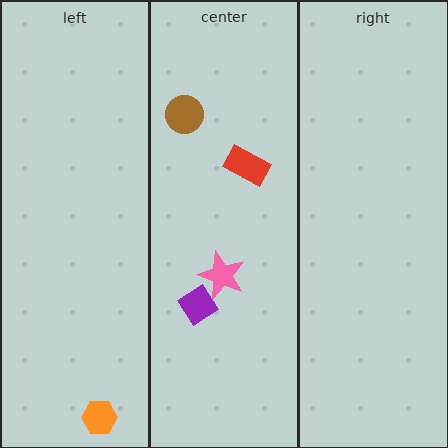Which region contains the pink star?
The center region.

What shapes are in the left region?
The orange hexagon.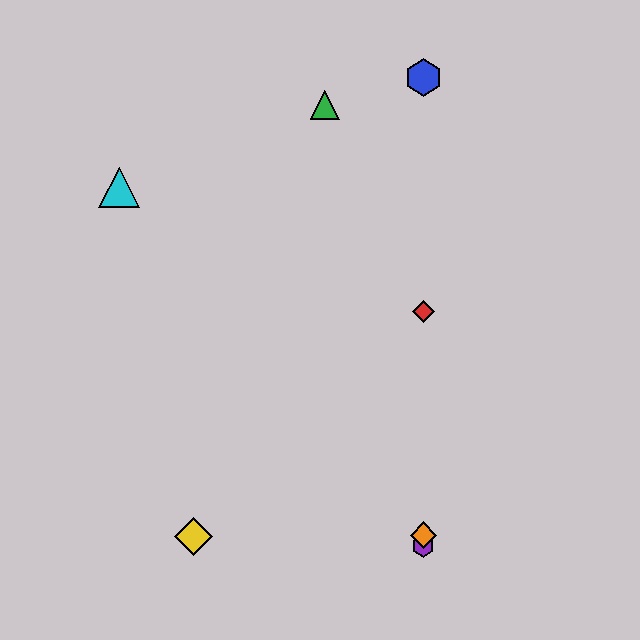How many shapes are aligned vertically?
4 shapes (the red diamond, the blue hexagon, the purple hexagon, the orange diamond) are aligned vertically.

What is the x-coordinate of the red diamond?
The red diamond is at x≈423.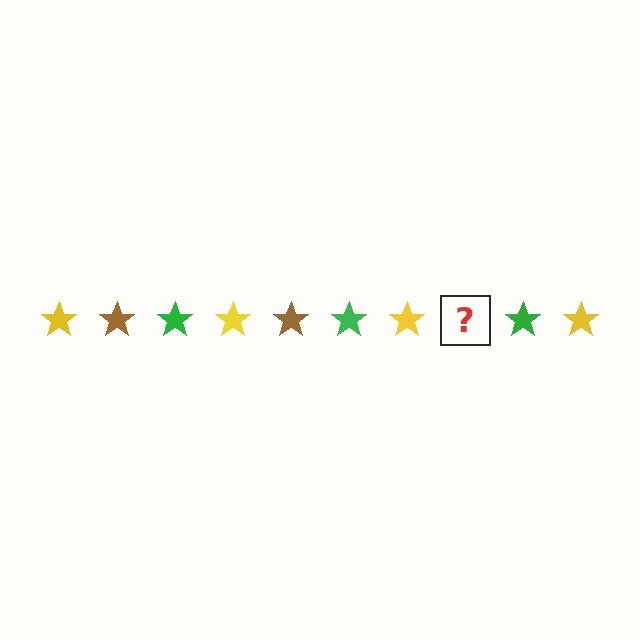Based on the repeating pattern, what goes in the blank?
The blank should be a brown star.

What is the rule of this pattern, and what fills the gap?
The rule is that the pattern cycles through yellow, brown, green stars. The gap should be filled with a brown star.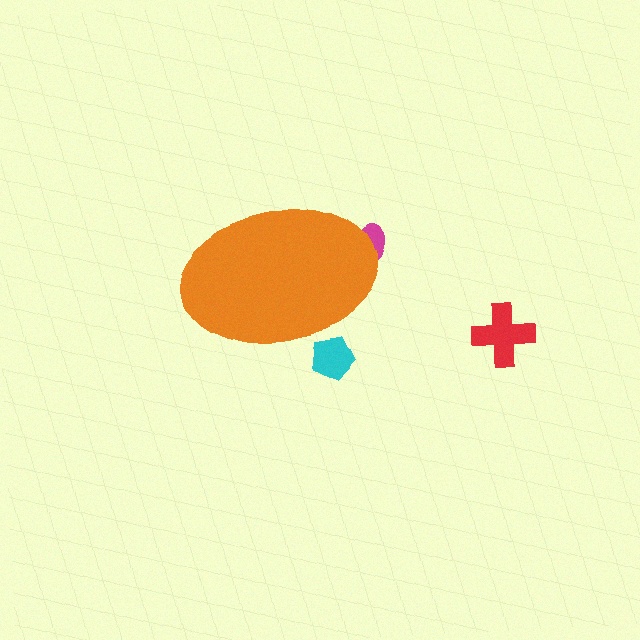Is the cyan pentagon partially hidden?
Yes, the cyan pentagon is partially hidden behind the orange ellipse.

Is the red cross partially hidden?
No, the red cross is fully visible.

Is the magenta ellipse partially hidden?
Yes, the magenta ellipse is partially hidden behind the orange ellipse.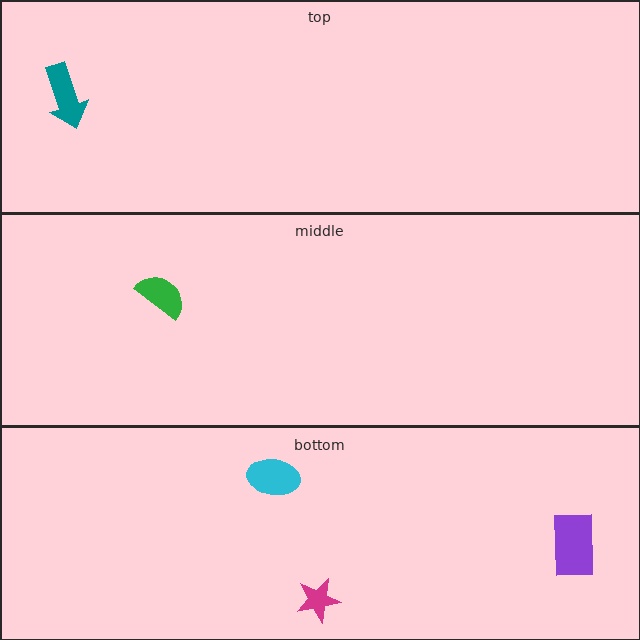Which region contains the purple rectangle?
The bottom region.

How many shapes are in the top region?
1.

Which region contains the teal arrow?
The top region.